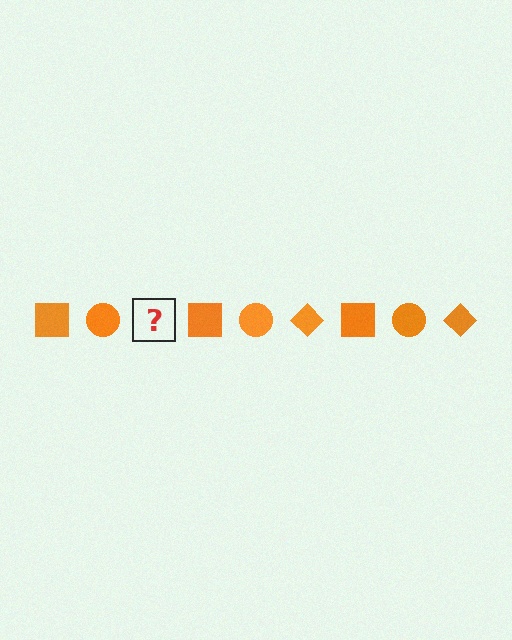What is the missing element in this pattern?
The missing element is an orange diamond.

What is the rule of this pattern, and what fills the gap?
The rule is that the pattern cycles through square, circle, diamond shapes in orange. The gap should be filled with an orange diamond.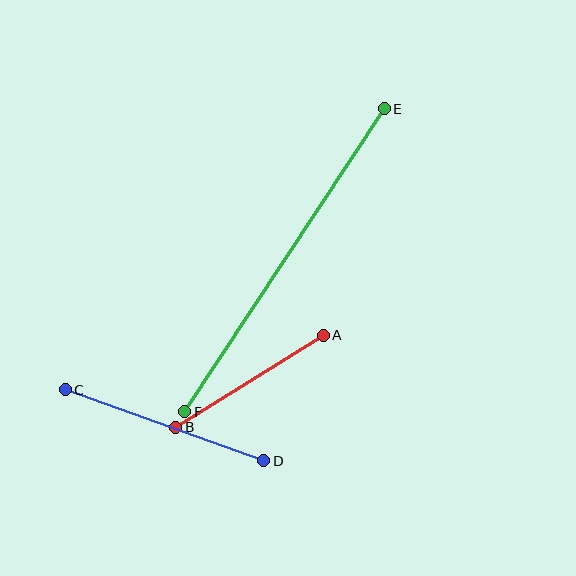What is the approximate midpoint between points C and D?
The midpoint is at approximately (164, 425) pixels.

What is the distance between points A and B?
The distance is approximately 174 pixels.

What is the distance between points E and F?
The distance is approximately 363 pixels.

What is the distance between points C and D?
The distance is approximately 211 pixels.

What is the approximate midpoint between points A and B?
The midpoint is at approximately (249, 381) pixels.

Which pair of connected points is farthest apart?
Points E and F are farthest apart.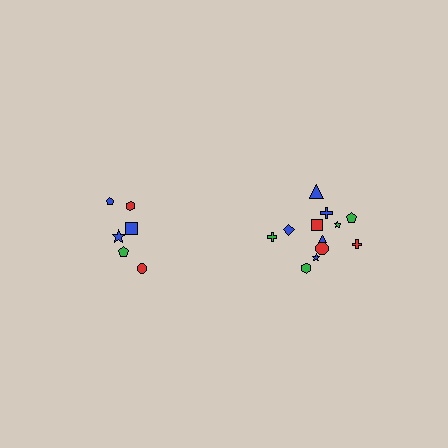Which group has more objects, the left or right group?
The right group.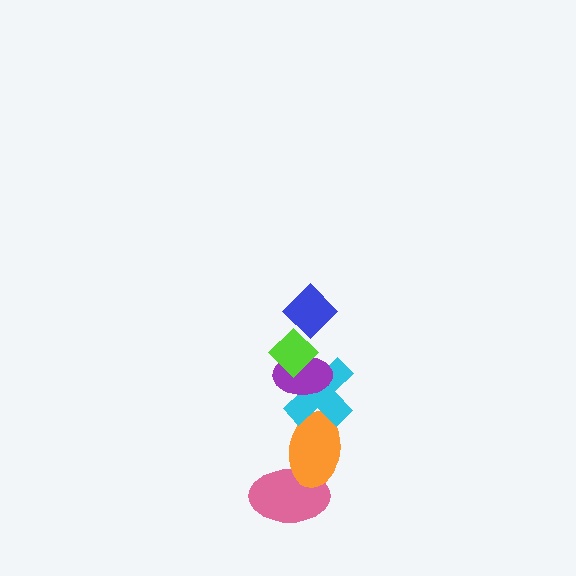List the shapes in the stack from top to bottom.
From top to bottom: the blue diamond, the lime diamond, the purple ellipse, the cyan cross, the orange ellipse, the pink ellipse.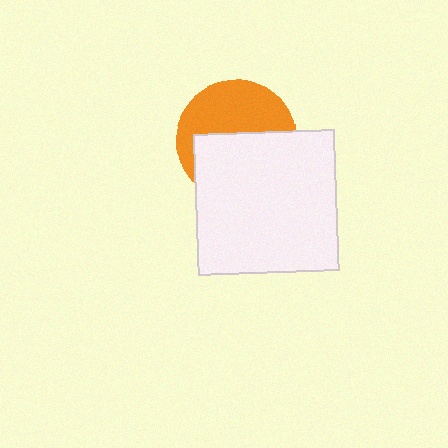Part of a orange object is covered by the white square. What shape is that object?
It is a circle.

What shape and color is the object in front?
The object in front is a white square.